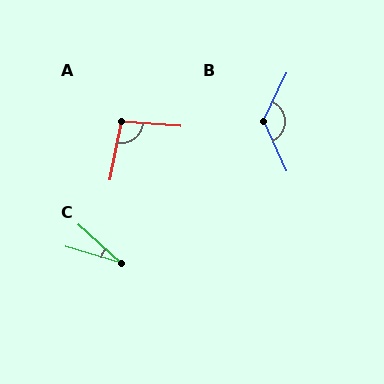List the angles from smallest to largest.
C (26°), A (97°), B (129°).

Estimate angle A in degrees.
Approximately 97 degrees.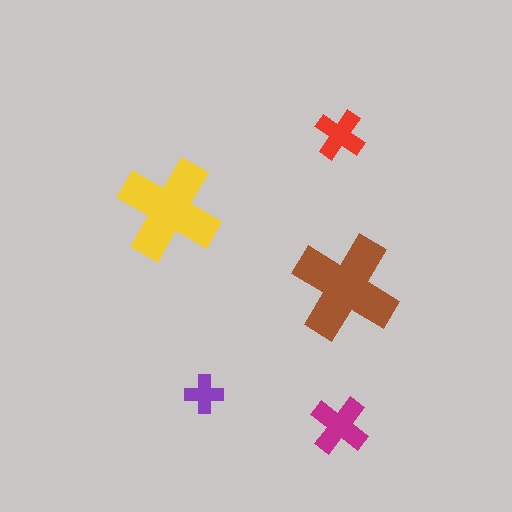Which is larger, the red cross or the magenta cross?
The magenta one.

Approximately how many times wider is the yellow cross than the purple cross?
About 2.5 times wider.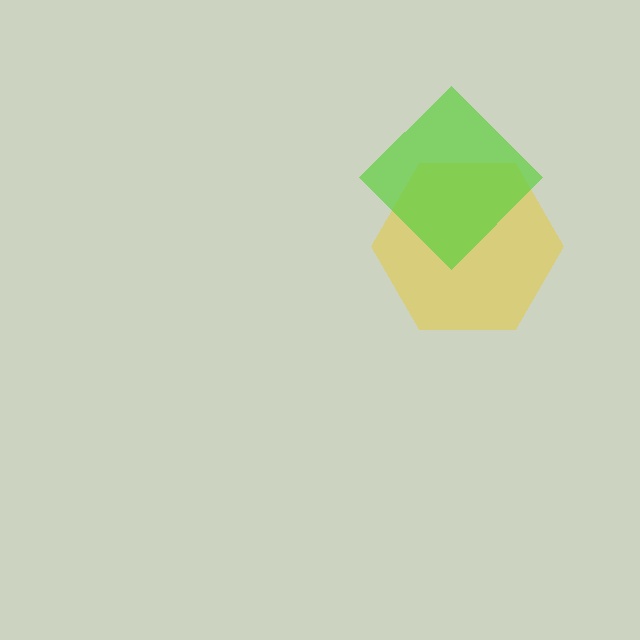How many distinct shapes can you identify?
There are 2 distinct shapes: a yellow hexagon, a lime diamond.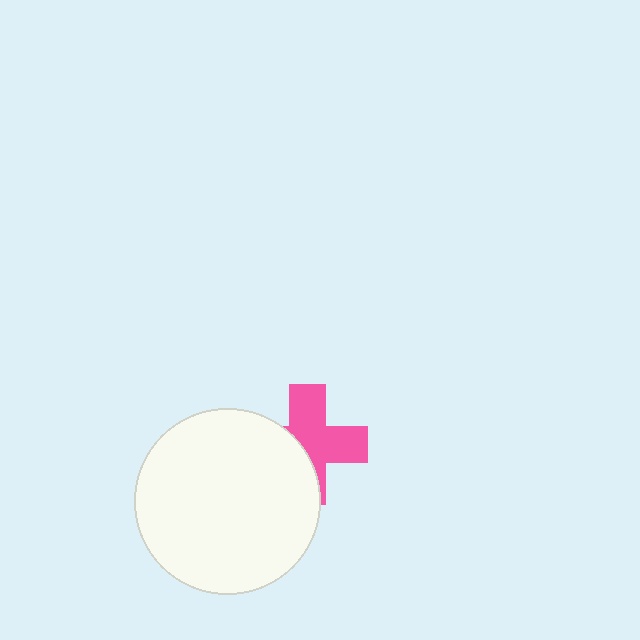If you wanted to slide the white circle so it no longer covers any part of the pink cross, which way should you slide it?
Slide it left — that is the most direct way to separate the two shapes.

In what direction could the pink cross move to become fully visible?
The pink cross could move right. That would shift it out from behind the white circle entirely.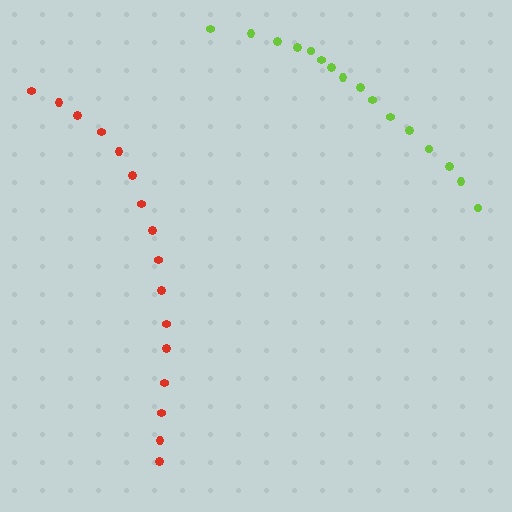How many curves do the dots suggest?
There are 2 distinct paths.